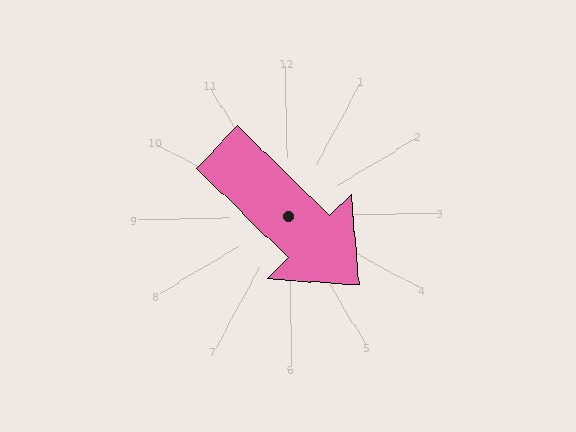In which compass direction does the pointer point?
Southeast.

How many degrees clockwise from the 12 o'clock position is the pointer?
Approximately 135 degrees.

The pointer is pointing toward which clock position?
Roughly 5 o'clock.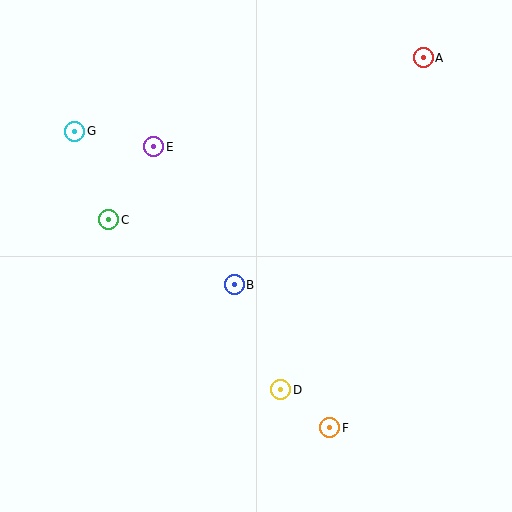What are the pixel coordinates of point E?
Point E is at (154, 147).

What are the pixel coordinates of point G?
Point G is at (75, 131).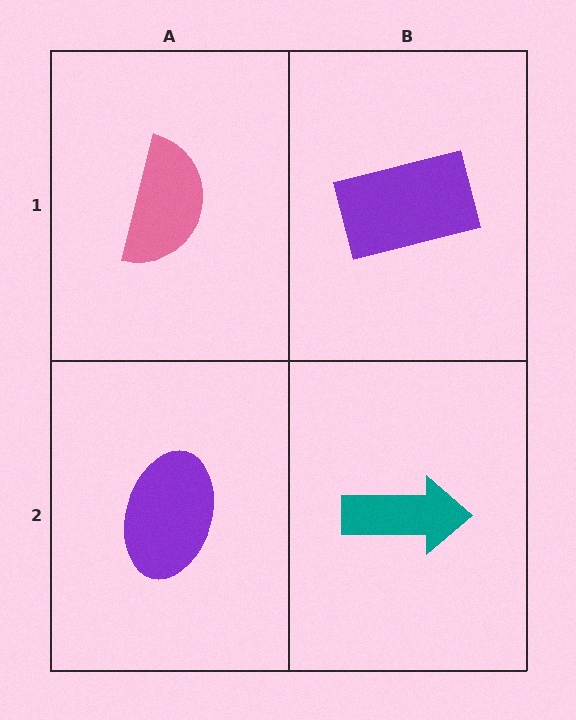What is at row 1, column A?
A pink semicircle.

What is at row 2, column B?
A teal arrow.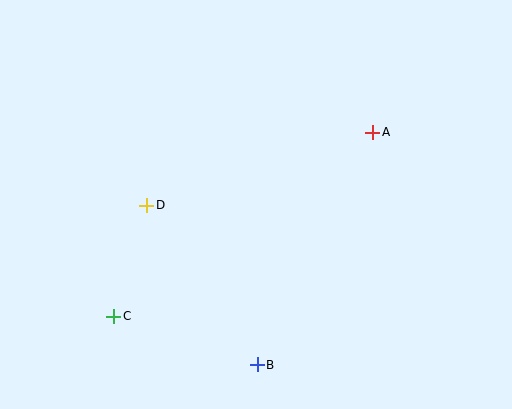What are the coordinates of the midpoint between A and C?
The midpoint between A and C is at (243, 224).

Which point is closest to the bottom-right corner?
Point B is closest to the bottom-right corner.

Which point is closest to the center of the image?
Point D at (147, 205) is closest to the center.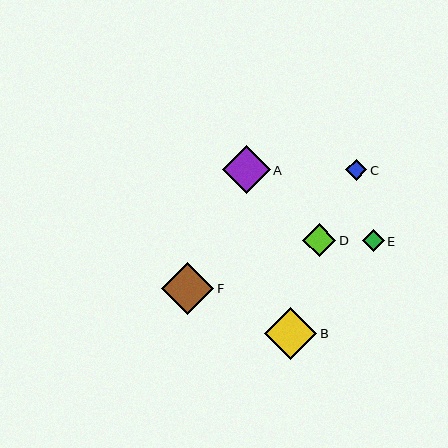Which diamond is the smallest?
Diamond C is the smallest with a size of approximately 21 pixels.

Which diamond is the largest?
Diamond B is the largest with a size of approximately 52 pixels.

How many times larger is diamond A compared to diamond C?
Diamond A is approximately 2.3 times the size of diamond C.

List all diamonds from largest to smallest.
From largest to smallest: B, F, A, D, E, C.